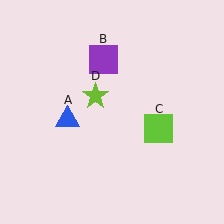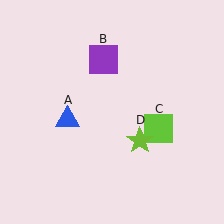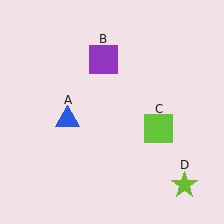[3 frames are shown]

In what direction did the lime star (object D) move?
The lime star (object D) moved down and to the right.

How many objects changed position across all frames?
1 object changed position: lime star (object D).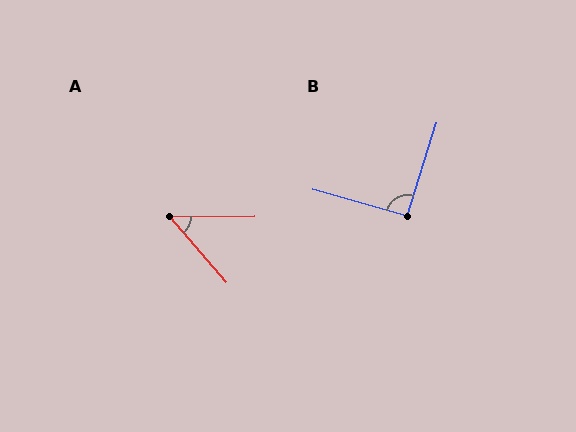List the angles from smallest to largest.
A (50°), B (92°).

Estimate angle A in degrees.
Approximately 50 degrees.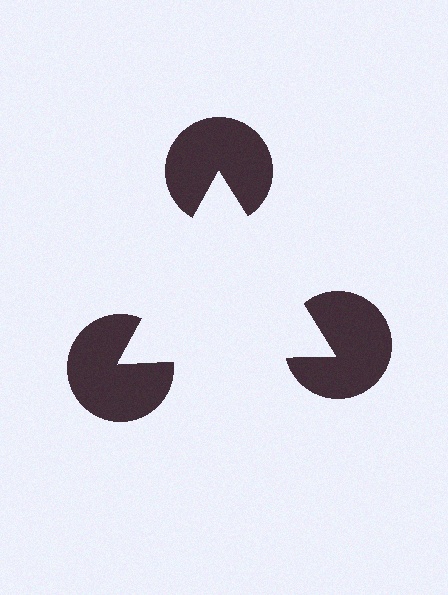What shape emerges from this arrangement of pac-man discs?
An illusory triangle — its edges are inferred from the aligned wedge cuts in the pac-man discs, not physically drawn.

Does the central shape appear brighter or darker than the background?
It typically appears slightly brighter than the background, even though no actual brightness change is drawn.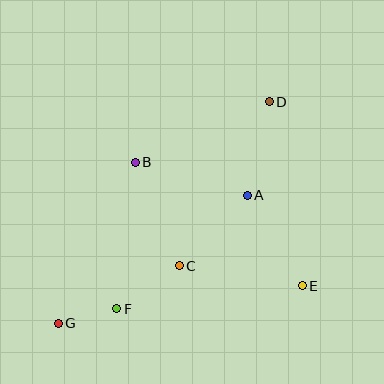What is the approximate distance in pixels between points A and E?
The distance between A and E is approximately 106 pixels.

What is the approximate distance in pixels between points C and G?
The distance between C and G is approximately 134 pixels.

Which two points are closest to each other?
Points F and G are closest to each other.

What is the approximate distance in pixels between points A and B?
The distance between A and B is approximately 117 pixels.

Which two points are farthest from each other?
Points D and G are farthest from each other.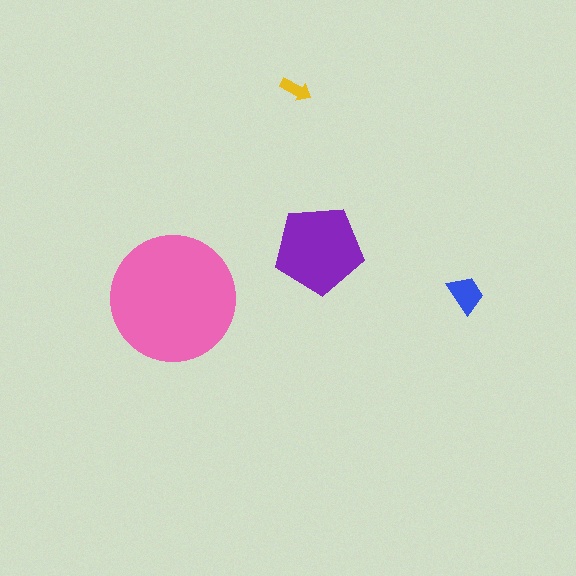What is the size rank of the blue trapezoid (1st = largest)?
3rd.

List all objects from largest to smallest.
The pink circle, the purple pentagon, the blue trapezoid, the yellow arrow.